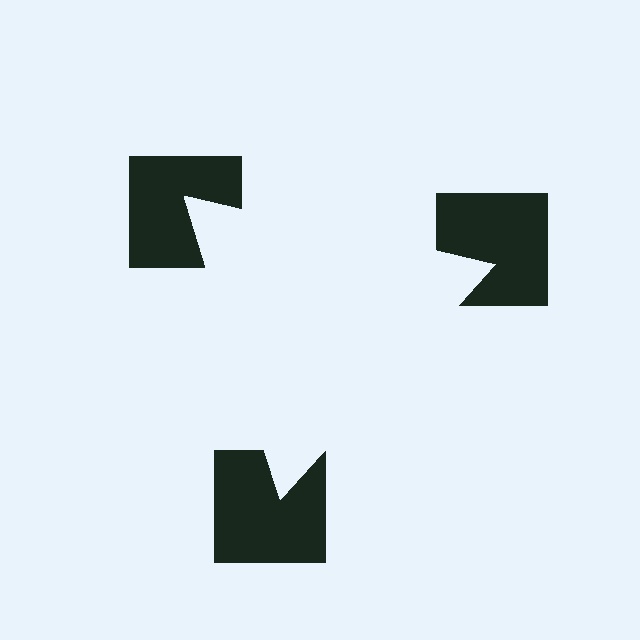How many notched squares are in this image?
There are 3 — one at each vertex of the illusory triangle.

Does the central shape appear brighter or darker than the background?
It typically appears slightly brighter than the background, even though no actual brightness change is drawn.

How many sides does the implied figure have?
3 sides.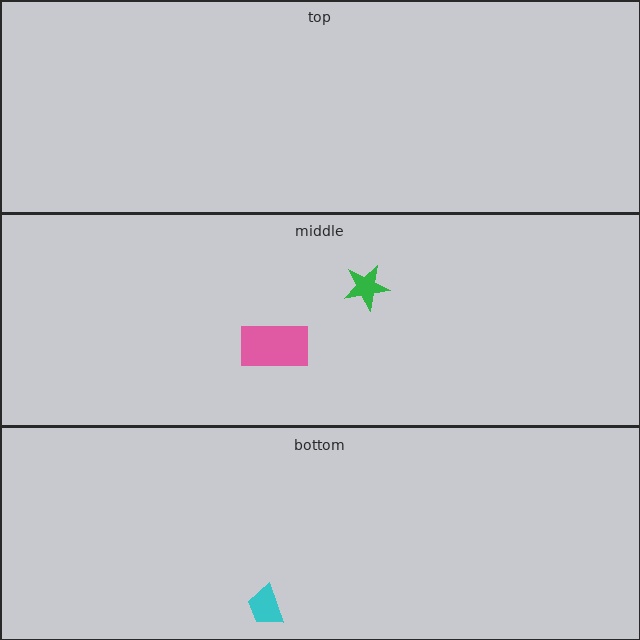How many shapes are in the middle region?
2.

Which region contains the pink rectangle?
The middle region.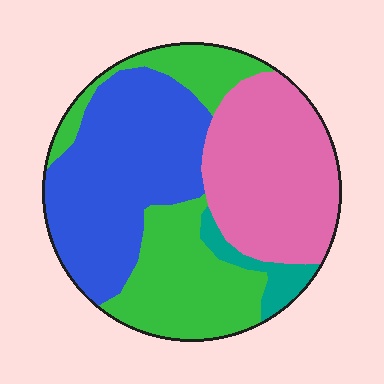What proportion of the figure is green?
Green takes up about one third (1/3) of the figure.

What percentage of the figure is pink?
Pink takes up about one third (1/3) of the figure.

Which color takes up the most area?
Blue, at roughly 35%.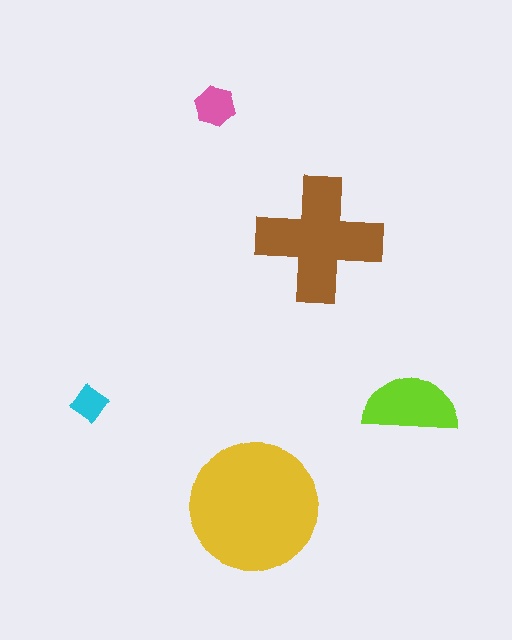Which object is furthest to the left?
The cyan diamond is leftmost.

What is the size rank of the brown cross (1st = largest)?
2nd.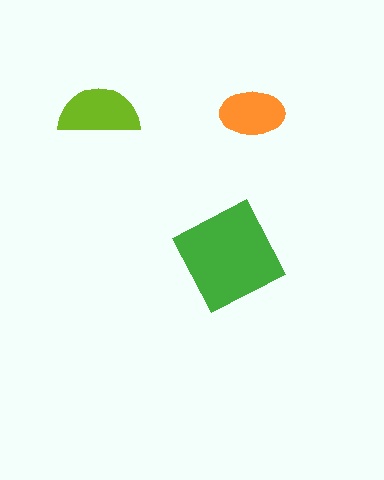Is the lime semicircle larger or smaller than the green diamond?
Smaller.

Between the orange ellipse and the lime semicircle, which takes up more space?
The lime semicircle.